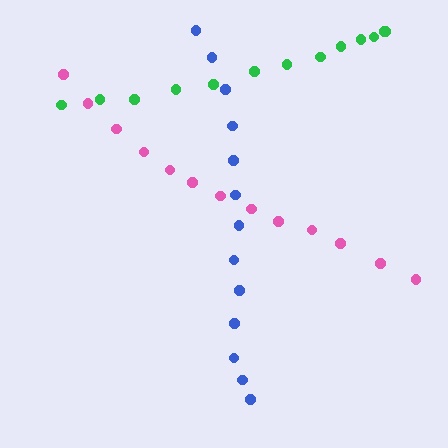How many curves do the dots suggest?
There are 3 distinct paths.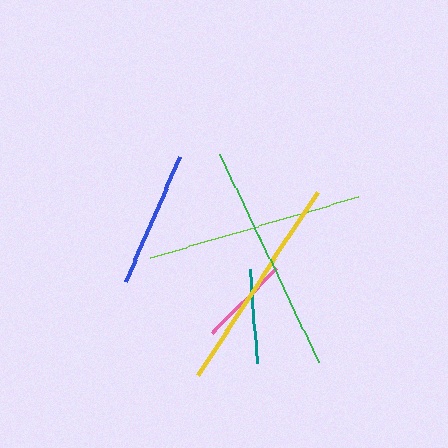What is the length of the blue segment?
The blue segment is approximately 137 pixels long.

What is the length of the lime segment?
The lime segment is approximately 215 pixels long.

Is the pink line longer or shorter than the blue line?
The blue line is longer than the pink line.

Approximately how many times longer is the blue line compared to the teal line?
The blue line is approximately 1.4 times the length of the teal line.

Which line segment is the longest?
The green line is the longest at approximately 230 pixels.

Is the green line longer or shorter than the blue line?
The green line is longer than the blue line.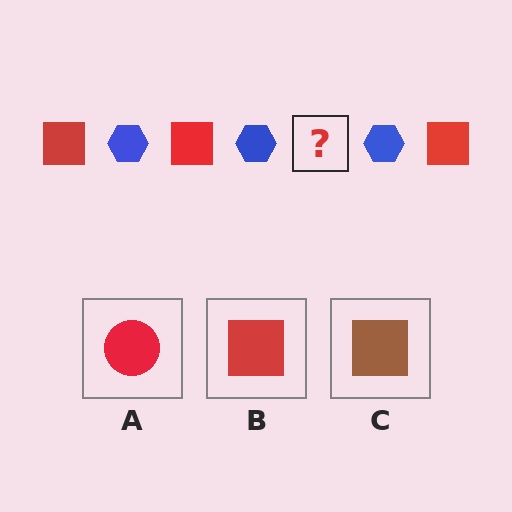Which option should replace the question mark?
Option B.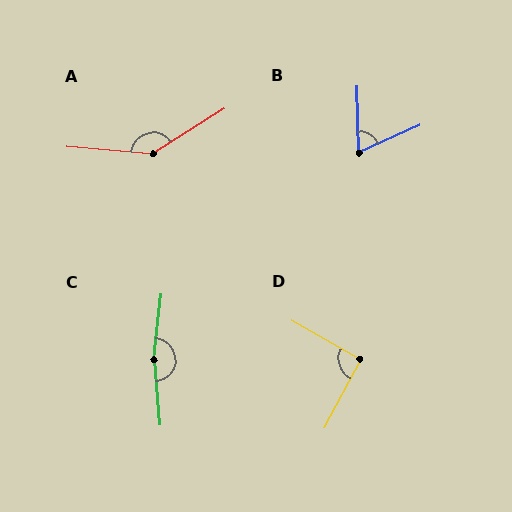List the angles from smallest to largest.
B (68°), D (92°), A (143°), C (169°).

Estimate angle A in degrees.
Approximately 143 degrees.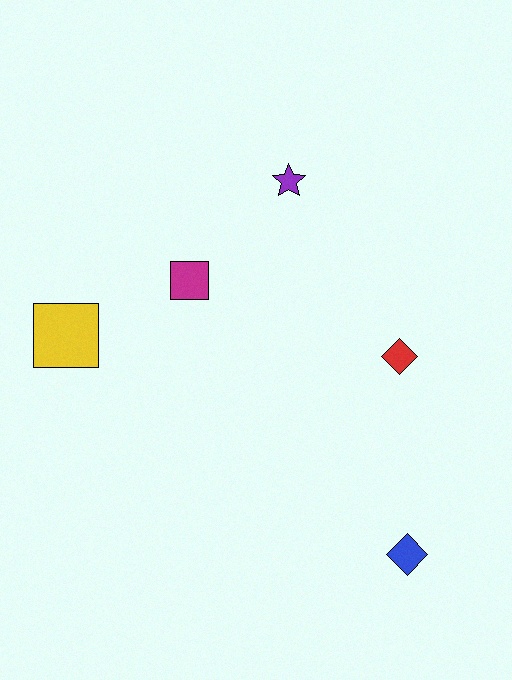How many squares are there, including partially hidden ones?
There are 2 squares.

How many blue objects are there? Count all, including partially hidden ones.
There is 1 blue object.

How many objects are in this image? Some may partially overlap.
There are 5 objects.